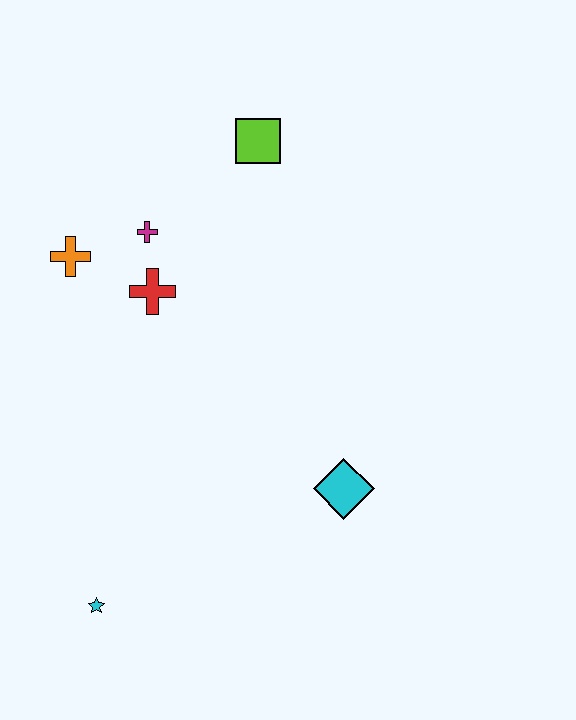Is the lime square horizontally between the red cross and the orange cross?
No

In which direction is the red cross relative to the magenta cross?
The red cross is below the magenta cross.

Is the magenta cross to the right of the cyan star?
Yes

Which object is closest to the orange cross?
The magenta cross is closest to the orange cross.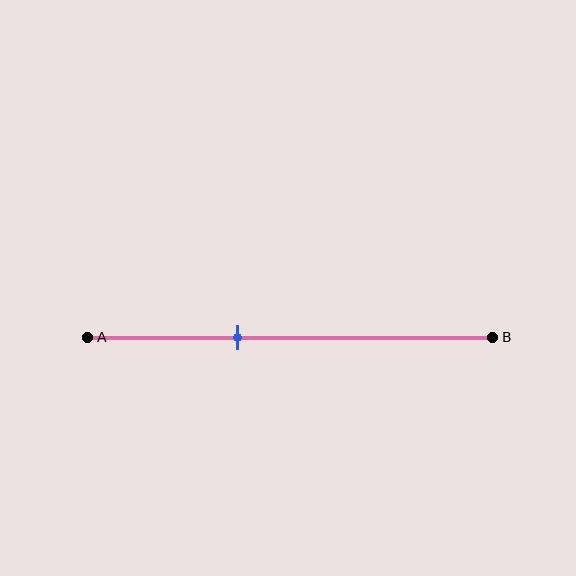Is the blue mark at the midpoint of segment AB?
No, the mark is at about 35% from A, not at the 50% midpoint.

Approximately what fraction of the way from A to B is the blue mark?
The blue mark is approximately 35% of the way from A to B.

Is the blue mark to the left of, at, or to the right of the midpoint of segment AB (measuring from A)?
The blue mark is to the left of the midpoint of segment AB.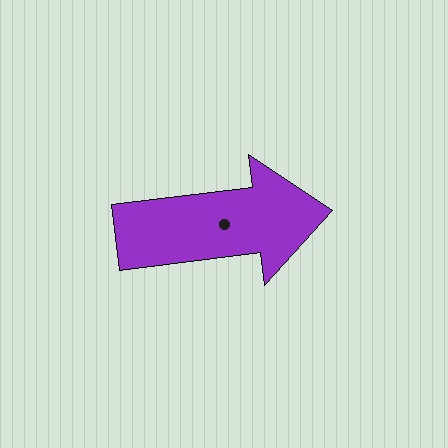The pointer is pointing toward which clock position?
Roughly 3 o'clock.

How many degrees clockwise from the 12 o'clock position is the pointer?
Approximately 83 degrees.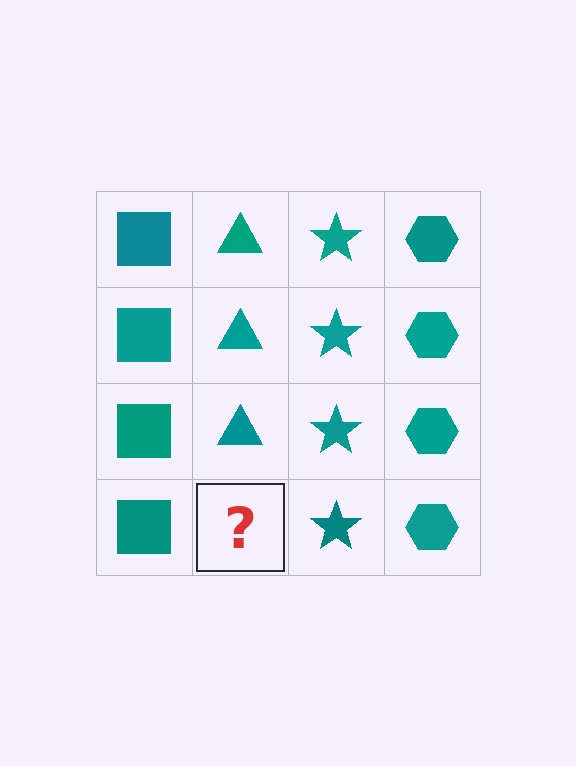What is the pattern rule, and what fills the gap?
The rule is that each column has a consistent shape. The gap should be filled with a teal triangle.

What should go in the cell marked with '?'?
The missing cell should contain a teal triangle.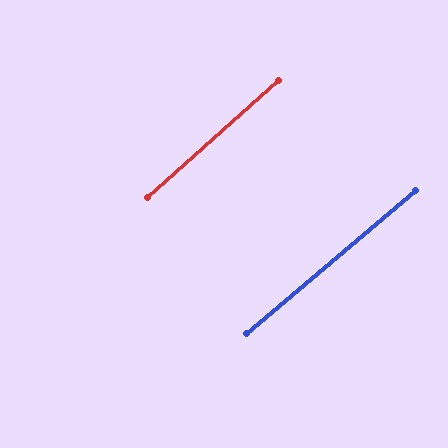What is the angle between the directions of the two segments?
Approximately 2 degrees.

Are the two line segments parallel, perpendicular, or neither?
Parallel — their directions differ by only 1.6°.